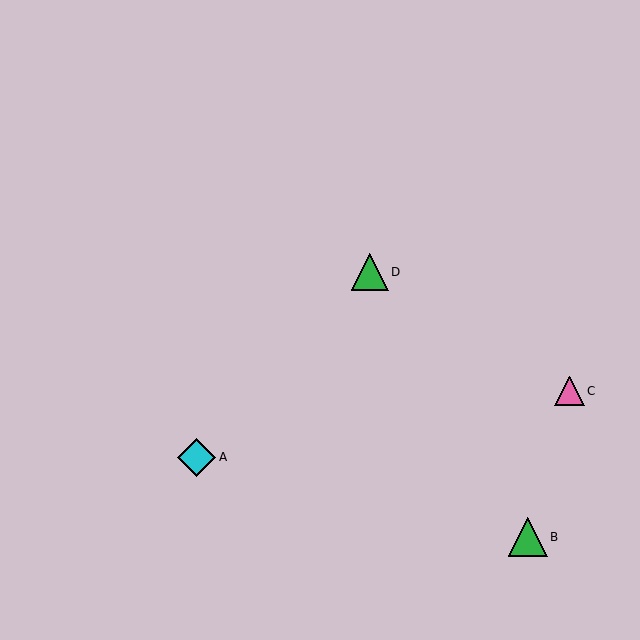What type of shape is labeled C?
Shape C is a pink triangle.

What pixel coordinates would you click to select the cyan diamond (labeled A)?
Click at (197, 457) to select the cyan diamond A.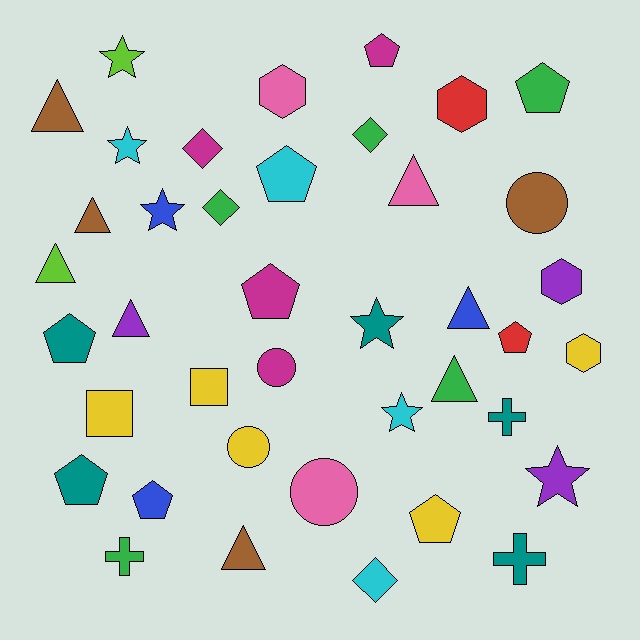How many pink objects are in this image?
There are 3 pink objects.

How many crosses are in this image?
There are 3 crosses.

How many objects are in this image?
There are 40 objects.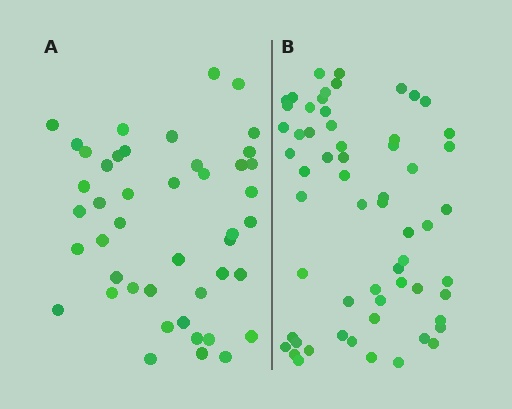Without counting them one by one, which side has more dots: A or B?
Region B (the right region) has more dots.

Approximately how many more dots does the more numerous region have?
Region B has approximately 15 more dots than region A.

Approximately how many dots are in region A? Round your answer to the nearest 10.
About 40 dots. (The exact count is 45, which rounds to 40.)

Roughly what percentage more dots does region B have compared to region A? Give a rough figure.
About 35% more.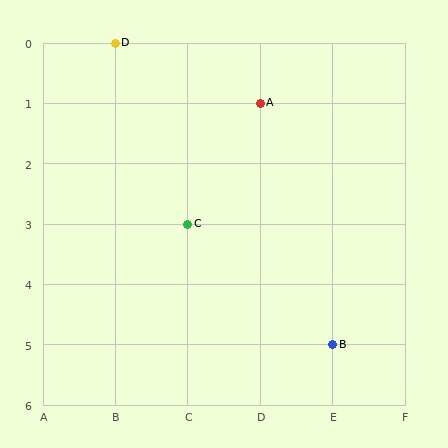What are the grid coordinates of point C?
Point C is at grid coordinates (C, 3).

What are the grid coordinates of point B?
Point B is at grid coordinates (E, 5).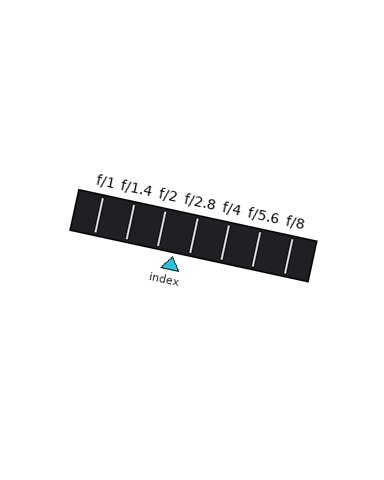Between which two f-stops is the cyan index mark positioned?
The index mark is between f/2 and f/2.8.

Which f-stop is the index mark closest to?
The index mark is closest to f/2.8.